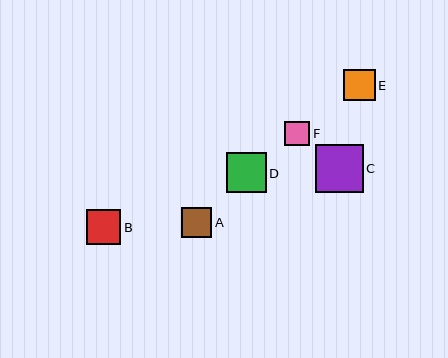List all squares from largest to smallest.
From largest to smallest: C, D, B, E, A, F.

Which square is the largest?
Square C is the largest with a size of approximately 48 pixels.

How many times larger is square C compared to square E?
Square C is approximately 1.5 times the size of square E.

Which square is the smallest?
Square F is the smallest with a size of approximately 25 pixels.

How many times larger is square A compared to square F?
Square A is approximately 1.2 times the size of square F.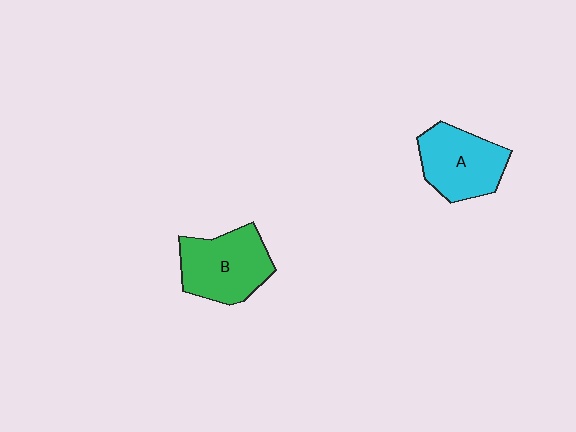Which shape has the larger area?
Shape B (green).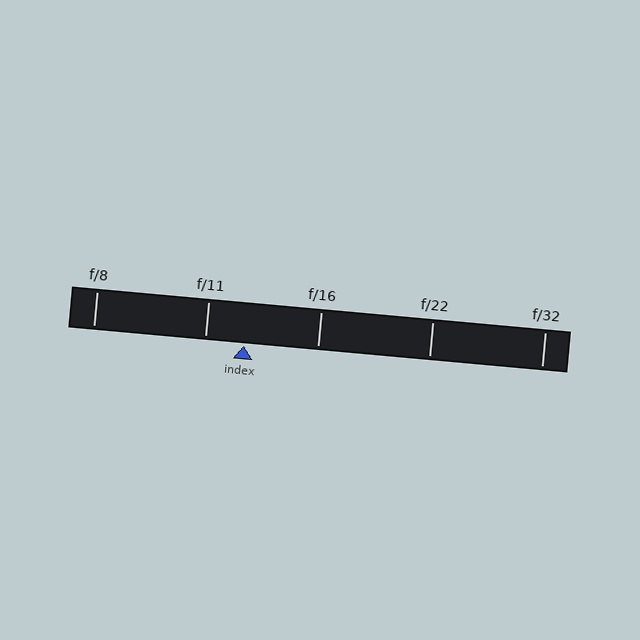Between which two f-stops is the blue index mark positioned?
The index mark is between f/11 and f/16.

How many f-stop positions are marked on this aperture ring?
There are 5 f-stop positions marked.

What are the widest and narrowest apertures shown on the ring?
The widest aperture shown is f/8 and the narrowest is f/32.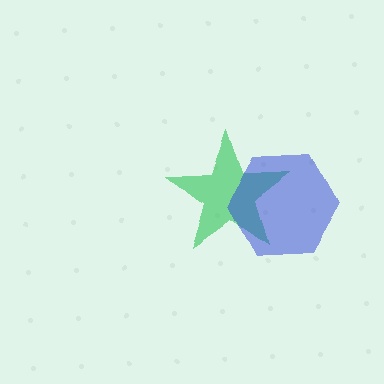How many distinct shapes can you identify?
There are 2 distinct shapes: a green star, a blue hexagon.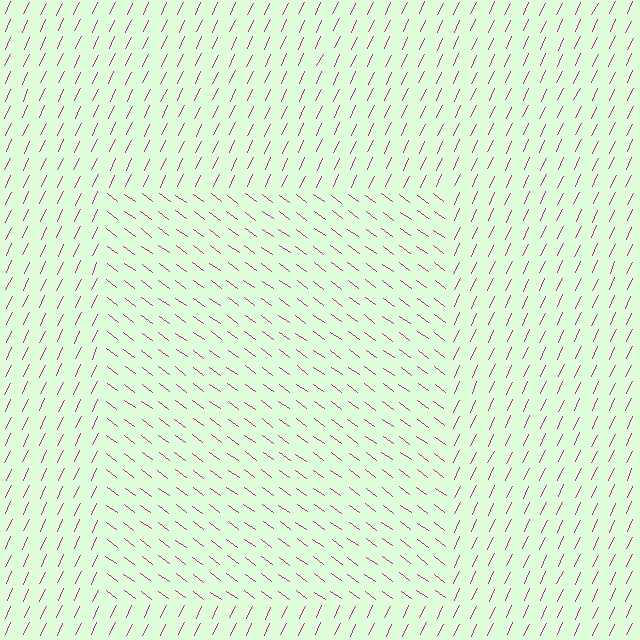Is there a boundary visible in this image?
Yes, there is a texture boundary formed by a change in line orientation.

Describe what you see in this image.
The image is filled with small magenta line segments. A rectangle region in the image has lines oriented differently from the surrounding lines, creating a visible texture boundary.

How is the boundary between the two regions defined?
The boundary is defined purely by a change in line orientation (approximately 79 degrees difference). All lines are the same color and thickness.